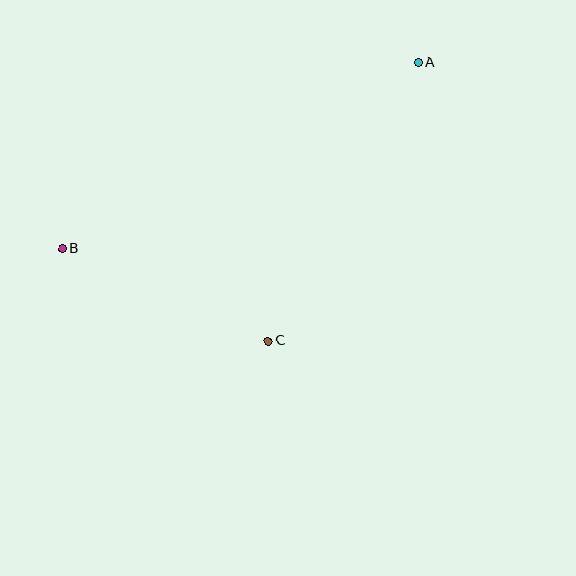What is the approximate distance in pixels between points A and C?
The distance between A and C is approximately 317 pixels.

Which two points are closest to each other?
Points B and C are closest to each other.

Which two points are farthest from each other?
Points A and B are farthest from each other.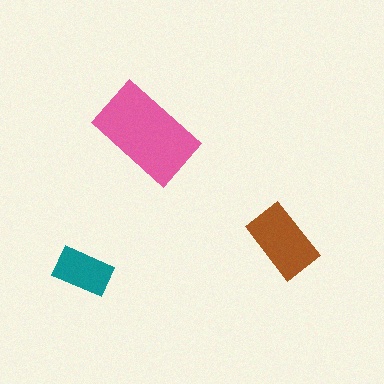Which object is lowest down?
The teal rectangle is bottommost.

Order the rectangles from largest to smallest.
the pink one, the brown one, the teal one.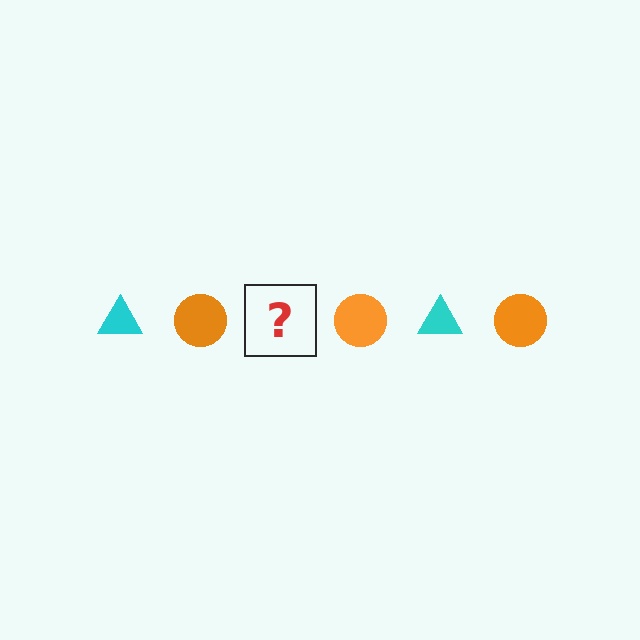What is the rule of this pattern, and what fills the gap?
The rule is that the pattern alternates between cyan triangle and orange circle. The gap should be filled with a cyan triangle.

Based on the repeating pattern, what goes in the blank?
The blank should be a cyan triangle.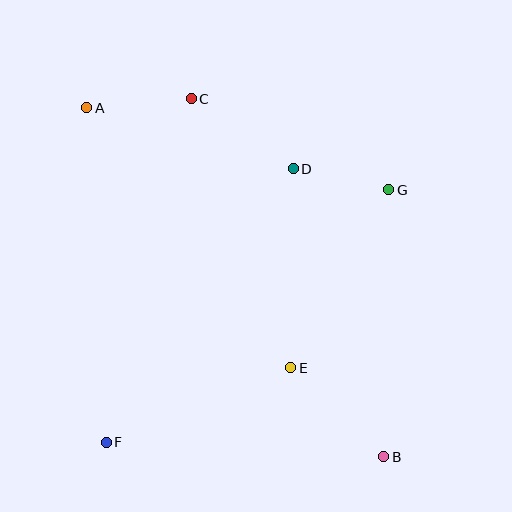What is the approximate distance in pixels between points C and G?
The distance between C and G is approximately 217 pixels.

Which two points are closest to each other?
Points D and G are closest to each other.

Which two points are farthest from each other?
Points A and B are farthest from each other.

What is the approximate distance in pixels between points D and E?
The distance between D and E is approximately 199 pixels.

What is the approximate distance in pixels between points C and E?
The distance between C and E is approximately 287 pixels.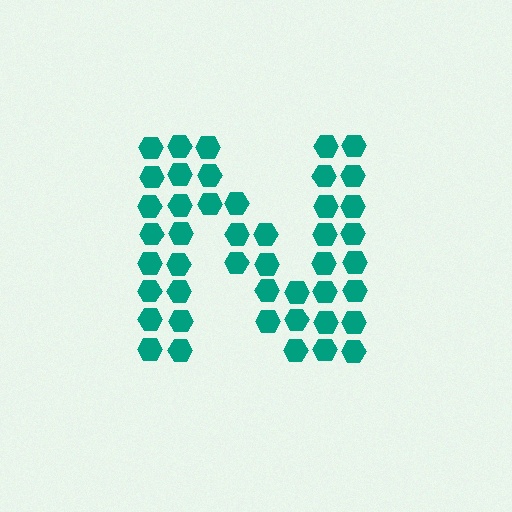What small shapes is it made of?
It is made of small hexagons.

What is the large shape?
The large shape is the letter N.